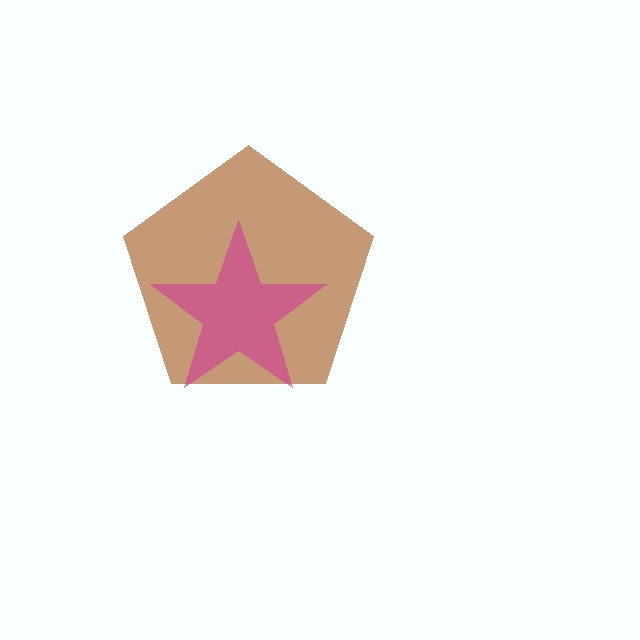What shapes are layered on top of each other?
The layered shapes are: a brown pentagon, a magenta star.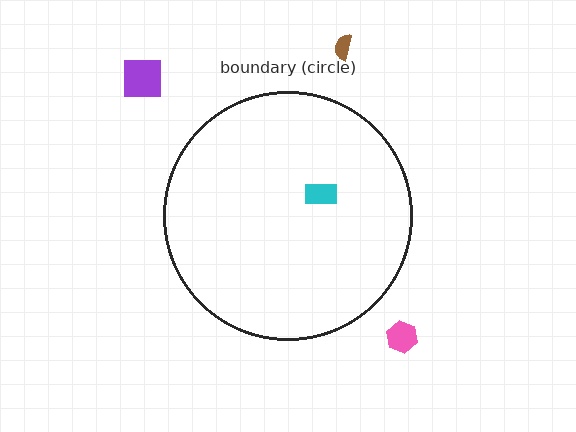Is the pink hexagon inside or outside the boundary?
Outside.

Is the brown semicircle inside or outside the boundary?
Outside.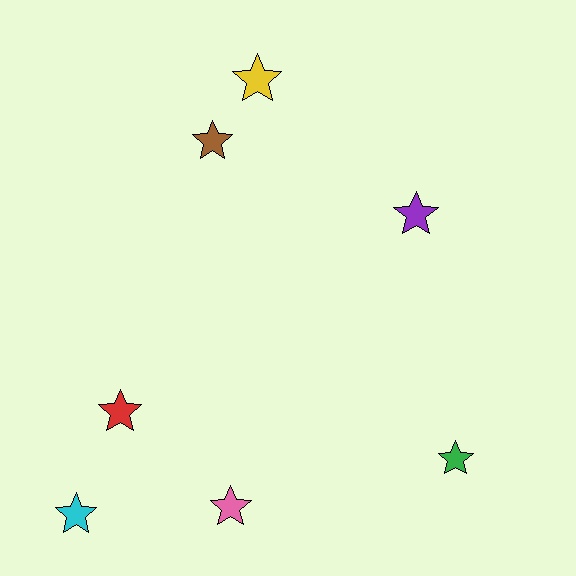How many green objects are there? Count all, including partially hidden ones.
There is 1 green object.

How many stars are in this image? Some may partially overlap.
There are 7 stars.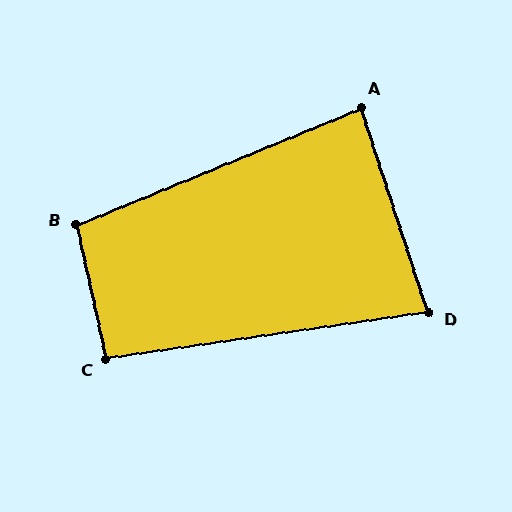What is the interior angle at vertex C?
Approximately 94 degrees (approximately right).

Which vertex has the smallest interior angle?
D, at approximately 80 degrees.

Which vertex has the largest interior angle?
B, at approximately 100 degrees.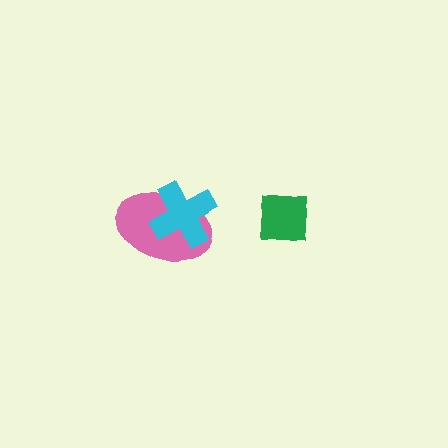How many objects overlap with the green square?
0 objects overlap with the green square.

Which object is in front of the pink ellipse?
The cyan cross is in front of the pink ellipse.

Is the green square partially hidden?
No, no other shape covers it.